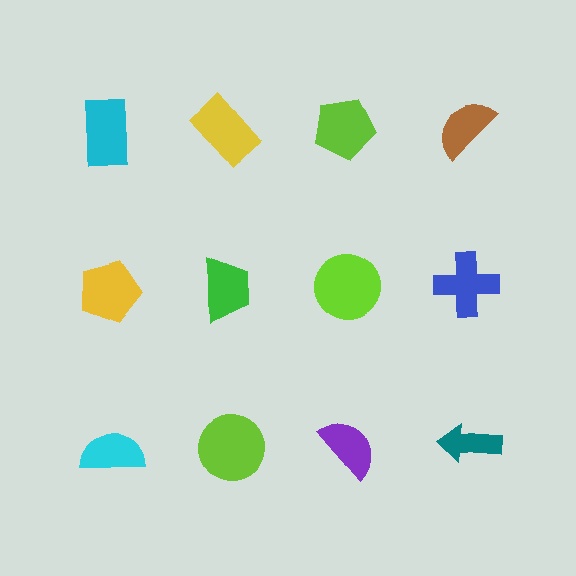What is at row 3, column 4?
A teal arrow.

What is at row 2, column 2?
A green trapezoid.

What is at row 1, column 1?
A cyan rectangle.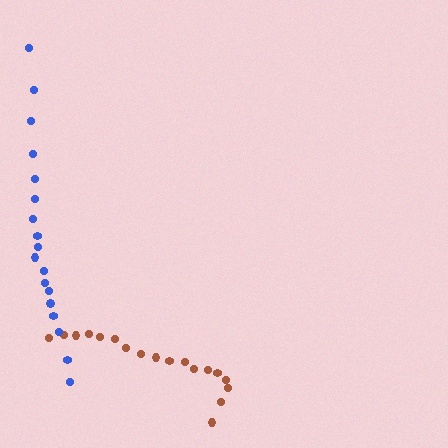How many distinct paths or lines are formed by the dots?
There are 2 distinct paths.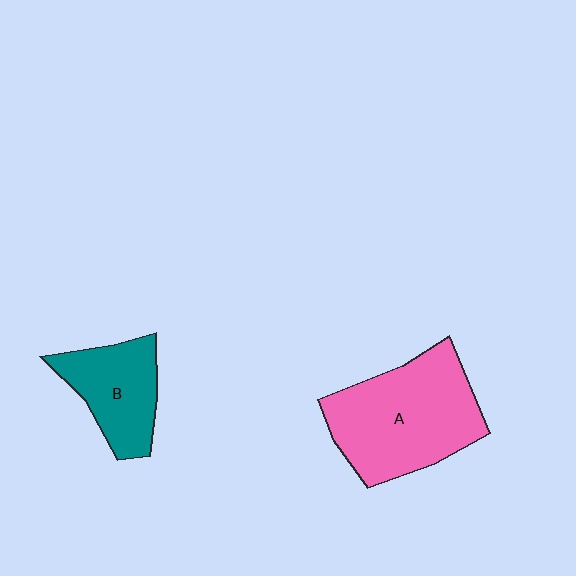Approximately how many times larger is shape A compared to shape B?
Approximately 1.8 times.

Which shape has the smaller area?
Shape B (teal).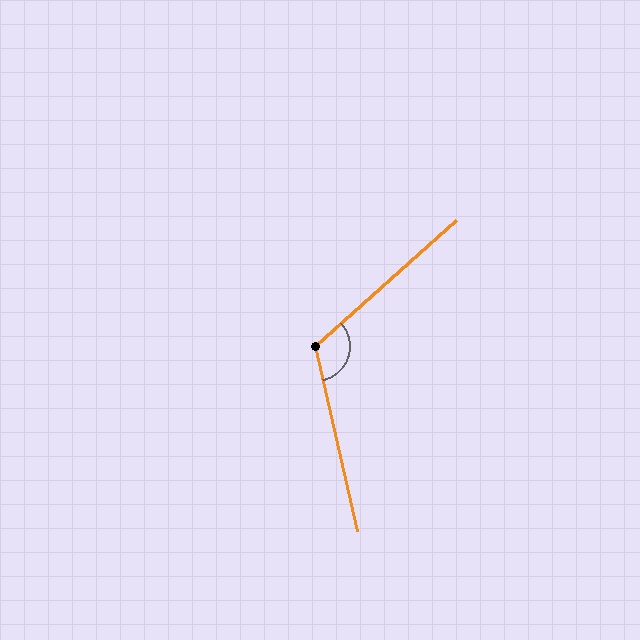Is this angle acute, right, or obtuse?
It is obtuse.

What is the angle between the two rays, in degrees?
Approximately 119 degrees.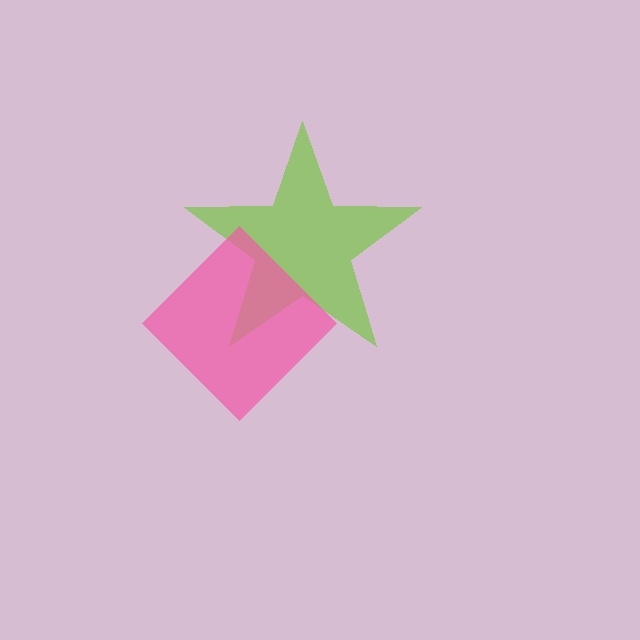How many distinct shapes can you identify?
There are 2 distinct shapes: a lime star, a pink diamond.